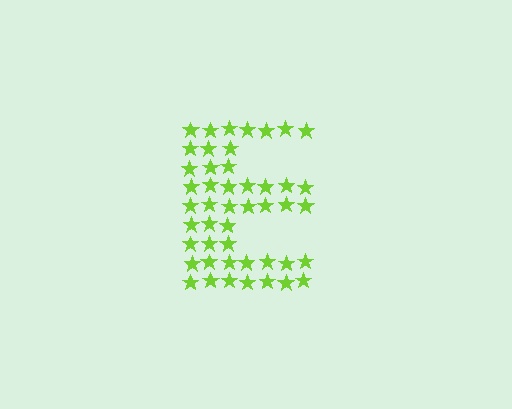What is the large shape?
The large shape is the letter E.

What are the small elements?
The small elements are stars.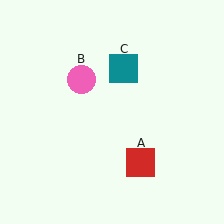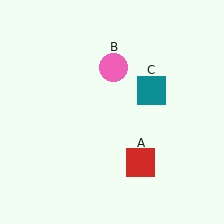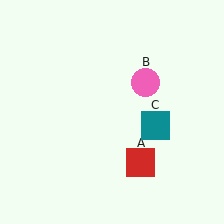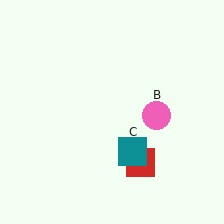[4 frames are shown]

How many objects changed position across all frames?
2 objects changed position: pink circle (object B), teal square (object C).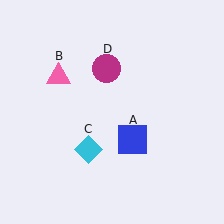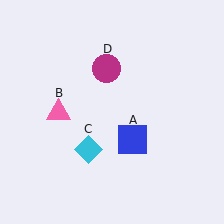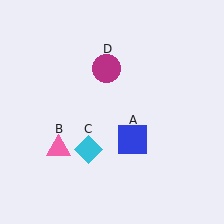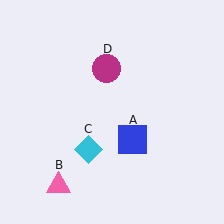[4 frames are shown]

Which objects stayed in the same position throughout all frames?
Blue square (object A) and cyan diamond (object C) and magenta circle (object D) remained stationary.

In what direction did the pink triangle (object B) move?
The pink triangle (object B) moved down.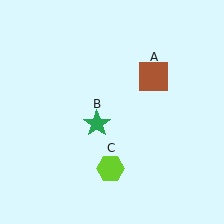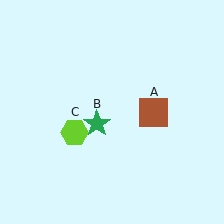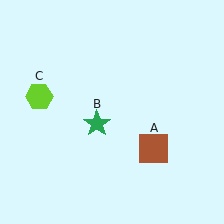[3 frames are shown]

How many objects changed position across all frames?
2 objects changed position: brown square (object A), lime hexagon (object C).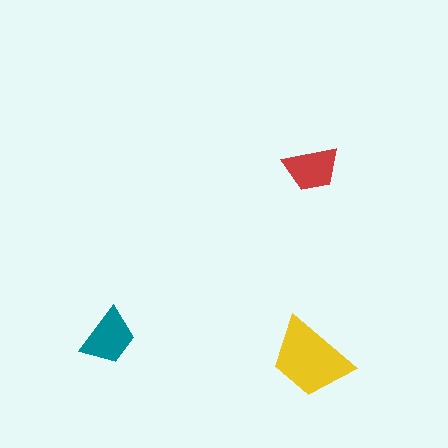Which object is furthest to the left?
The teal trapezoid is leftmost.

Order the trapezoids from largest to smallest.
the yellow one, the teal one, the red one.